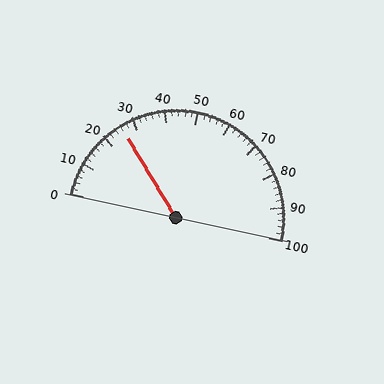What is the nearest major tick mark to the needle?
The nearest major tick mark is 30.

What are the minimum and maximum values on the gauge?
The gauge ranges from 0 to 100.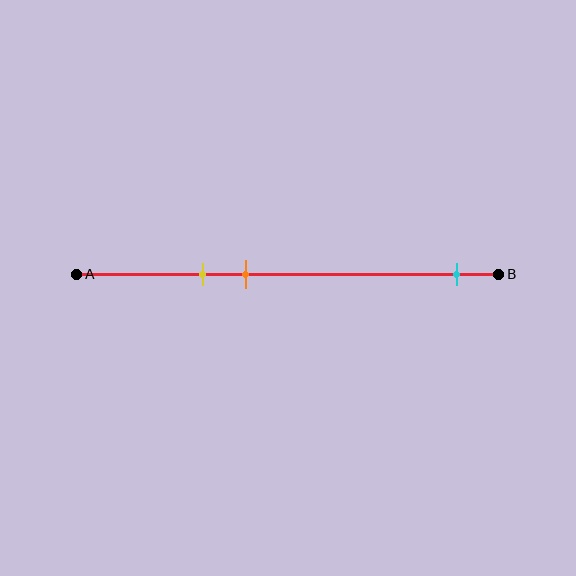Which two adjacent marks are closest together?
The yellow and orange marks are the closest adjacent pair.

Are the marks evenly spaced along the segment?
No, the marks are not evenly spaced.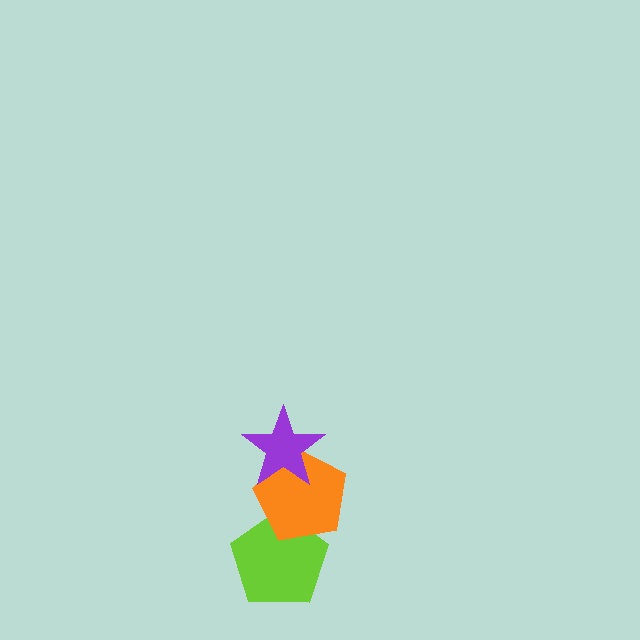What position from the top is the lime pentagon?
The lime pentagon is 3rd from the top.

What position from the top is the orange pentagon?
The orange pentagon is 2nd from the top.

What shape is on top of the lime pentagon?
The orange pentagon is on top of the lime pentagon.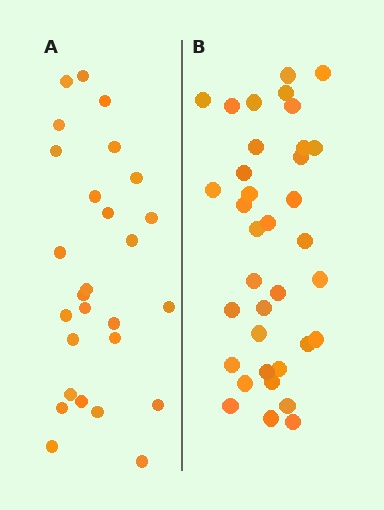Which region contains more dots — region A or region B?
Region B (the right region) has more dots.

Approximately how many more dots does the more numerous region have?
Region B has roughly 8 or so more dots than region A.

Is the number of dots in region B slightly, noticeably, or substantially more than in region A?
Region B has noticeably more, but not dramatically so. The ratio is roughly 1.3 to 1.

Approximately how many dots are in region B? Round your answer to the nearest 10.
About 40 dots. (The exact count is 36, which rounds to 40.)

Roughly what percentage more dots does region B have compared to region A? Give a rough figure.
About 35% more.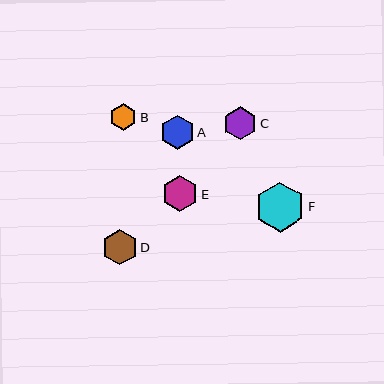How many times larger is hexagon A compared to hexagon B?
Hexagon A is approximately 1.3 times the size of hexagon B.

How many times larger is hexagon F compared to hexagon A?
Hexagon F is approximately 1.5 times the size of hexagon A.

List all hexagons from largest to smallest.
From largest to smallest: F, E, D, A, C, B.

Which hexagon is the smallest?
Hexagon B is the smallest with a size of approximately 26 pixels.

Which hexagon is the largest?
Hexagon F is the largest with a size of approximately 50 pixels.